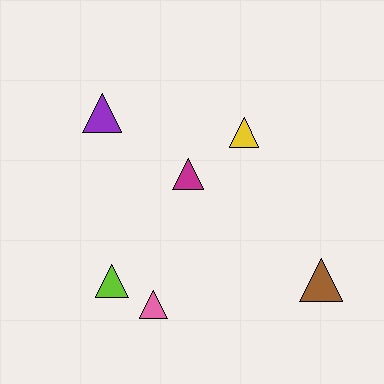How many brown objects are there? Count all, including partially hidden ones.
There is 1 brown object.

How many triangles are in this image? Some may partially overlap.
There are 6 triangles.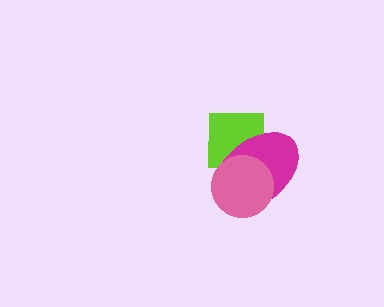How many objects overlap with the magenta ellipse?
2 objects overlap with the magenta ellipse.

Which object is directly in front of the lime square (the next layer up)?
The magenta ellipse is directly in front of the lime square.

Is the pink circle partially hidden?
No, no other shape covers it.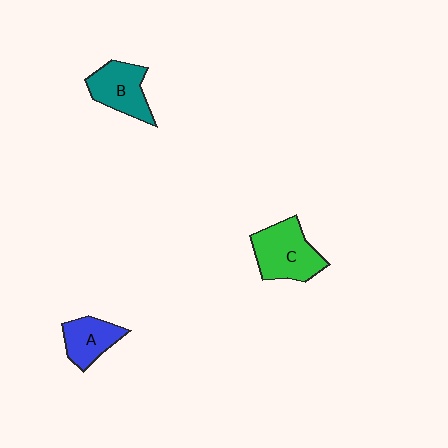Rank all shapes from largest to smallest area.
From largest to smallest: C (green), B (teal), A (blue).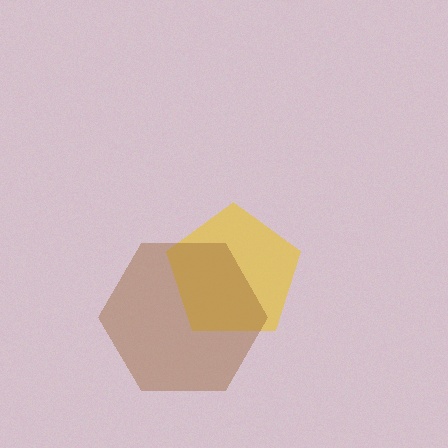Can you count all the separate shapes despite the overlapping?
Yes, there are 2 separate shapes.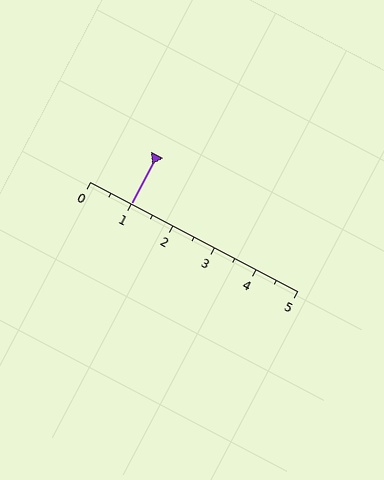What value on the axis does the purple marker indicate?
The marker indicates approximately 1.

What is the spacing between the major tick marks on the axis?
The major ticks are spaced 1 apart.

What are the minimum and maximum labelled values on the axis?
The axis runs from 0 to 5.